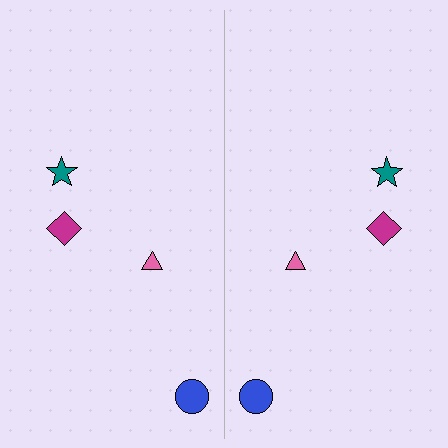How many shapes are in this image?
There are 8 shapes in this image.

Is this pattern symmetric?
Yes, this pattern has bilateral (reflection) symmetry.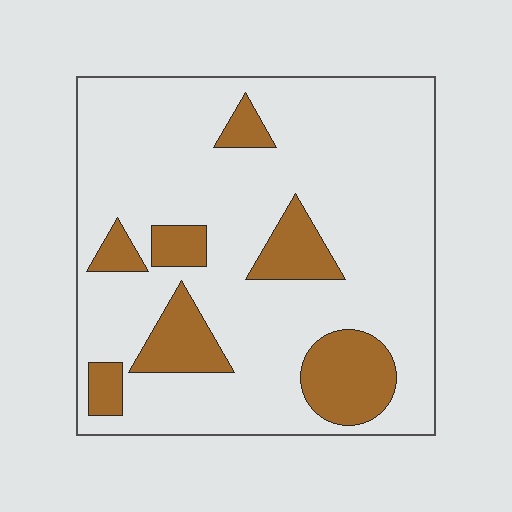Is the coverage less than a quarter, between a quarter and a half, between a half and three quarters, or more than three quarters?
Less than a quarter.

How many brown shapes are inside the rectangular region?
7.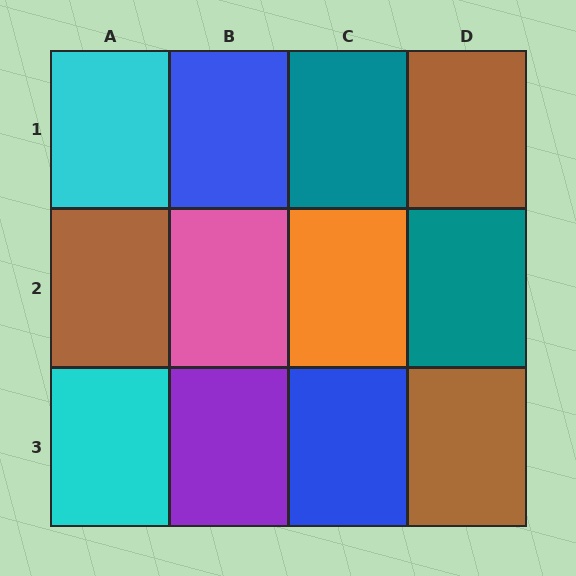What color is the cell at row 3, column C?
Blue.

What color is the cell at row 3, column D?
Brown.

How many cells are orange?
1 cell is orange.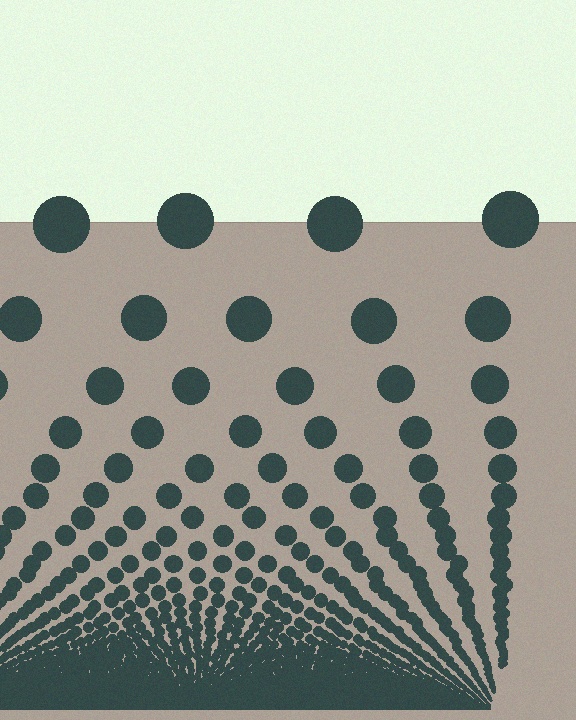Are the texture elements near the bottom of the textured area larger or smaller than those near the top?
Smaller. The gradient is inverted — elements near the bottom are smaller and denser.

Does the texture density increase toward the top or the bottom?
Density increases toward the bottom.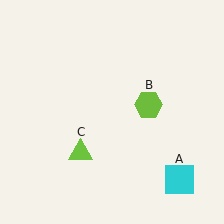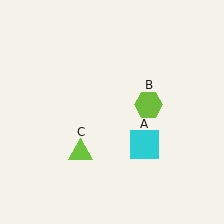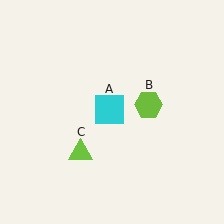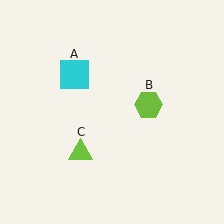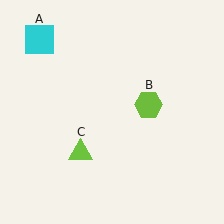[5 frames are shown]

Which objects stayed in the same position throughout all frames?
Lime hexagon (object B) and lime triangle (object C) remained stationary.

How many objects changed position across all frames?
1 object changed position: cyan square (object A).